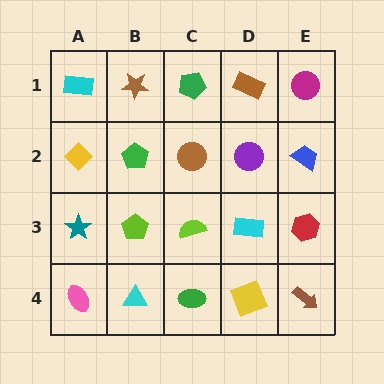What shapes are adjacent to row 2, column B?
A brown star (row 1, column B), a lime pentagon (row 3, column B), a yellow diamond (row 2, column A), a brown circle (row 2, column C).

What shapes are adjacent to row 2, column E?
A magenta circle (row 1, column E), a red hexagon (row 3, column E), a purple circle (row 2, column D).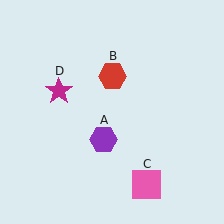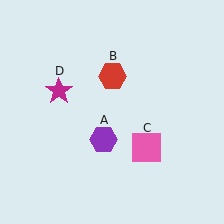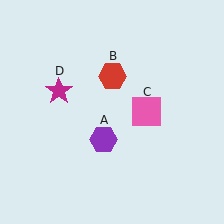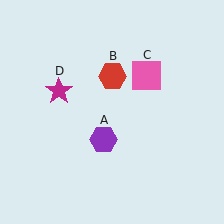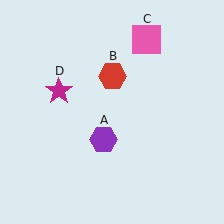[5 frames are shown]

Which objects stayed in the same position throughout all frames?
Purple hexagon (object A) and red hexagon (object B) and magenta star (object D) remained stationary.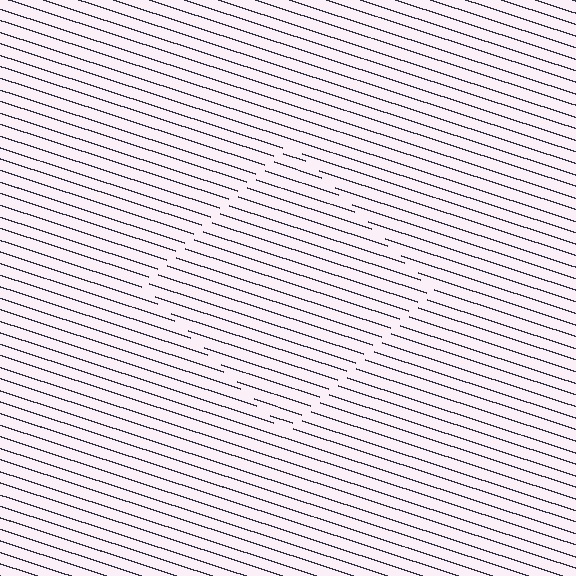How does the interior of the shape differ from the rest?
The interior of the shape contains the same grating, shifted by half a period — the contour is defined by the phase discontinuity where line-ends from the inner and outer gratings abut.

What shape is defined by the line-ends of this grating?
An illusory square. The interior of the shape contains the same grating, shifted by half a period — the contour is defined by the phase discontinuity where line-ends from the inner and outer gratings abut.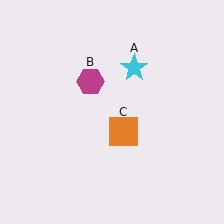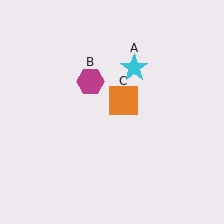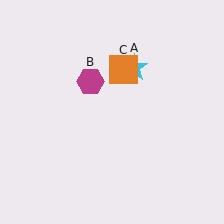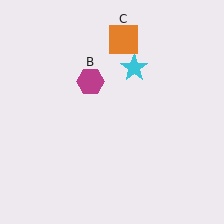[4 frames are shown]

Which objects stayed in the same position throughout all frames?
Cyan star (object A) and magenta hexagon (object B) remained stationary.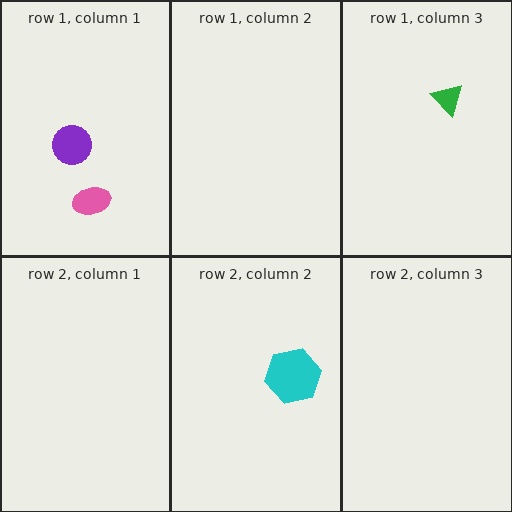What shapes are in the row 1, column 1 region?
The purple circle, the pink ellipse.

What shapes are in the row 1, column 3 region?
The green triangle.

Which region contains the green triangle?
The row 1, column 3 region.